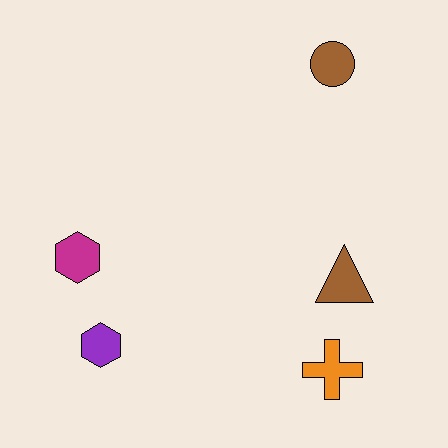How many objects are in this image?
There are 5 objects.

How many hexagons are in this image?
There are 2 hexagons.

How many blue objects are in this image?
There are no blue objects.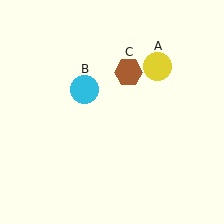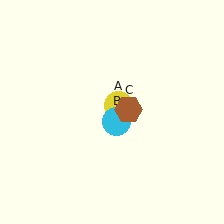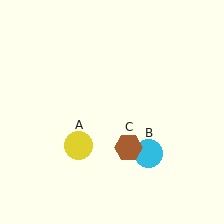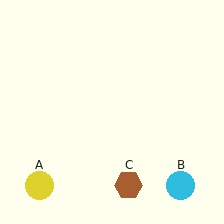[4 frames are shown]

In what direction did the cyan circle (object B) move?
The cyan circle (object B) moved down and to the right.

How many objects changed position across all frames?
3 objects changed position: yellow circle (object A), cyan circle (object B), brown hexagon (object C).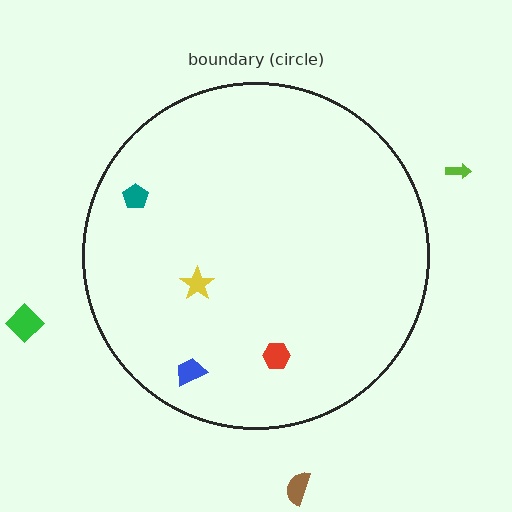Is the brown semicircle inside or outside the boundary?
Outside.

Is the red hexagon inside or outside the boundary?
Inside.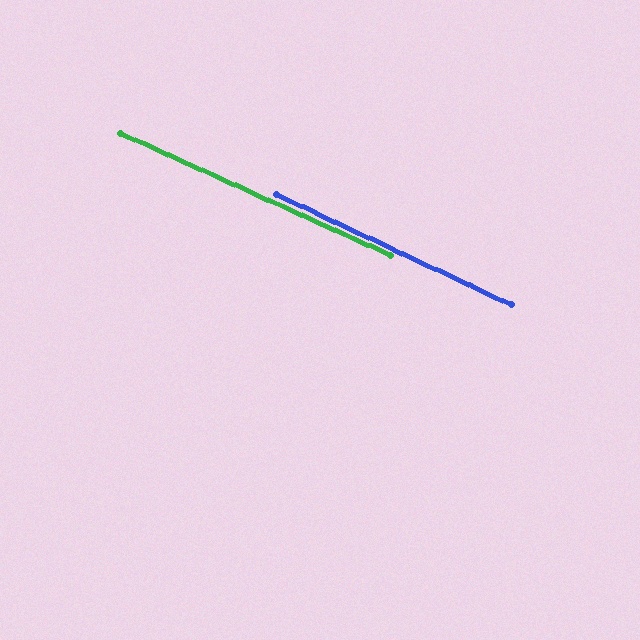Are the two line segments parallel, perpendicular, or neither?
Parallel — their directions differ by only 1.0°.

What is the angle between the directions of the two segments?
Approximately 1 degree.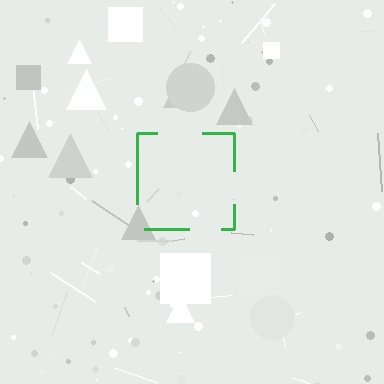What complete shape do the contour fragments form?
The contour fragments form a square.